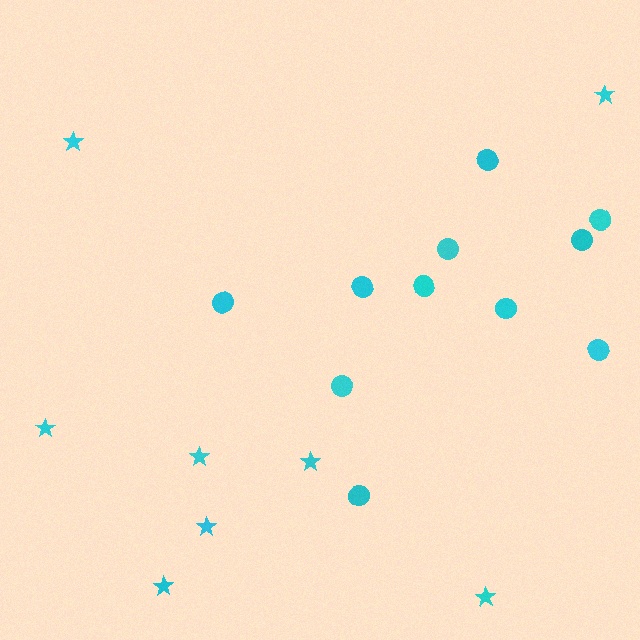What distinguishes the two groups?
There are 2 groups: one group of stars (8) and one group of circles (11).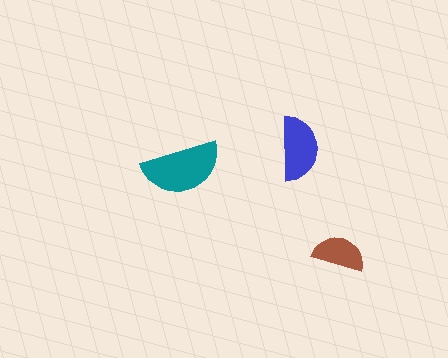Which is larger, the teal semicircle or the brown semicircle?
The teal one.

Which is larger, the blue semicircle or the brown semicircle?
The blue one.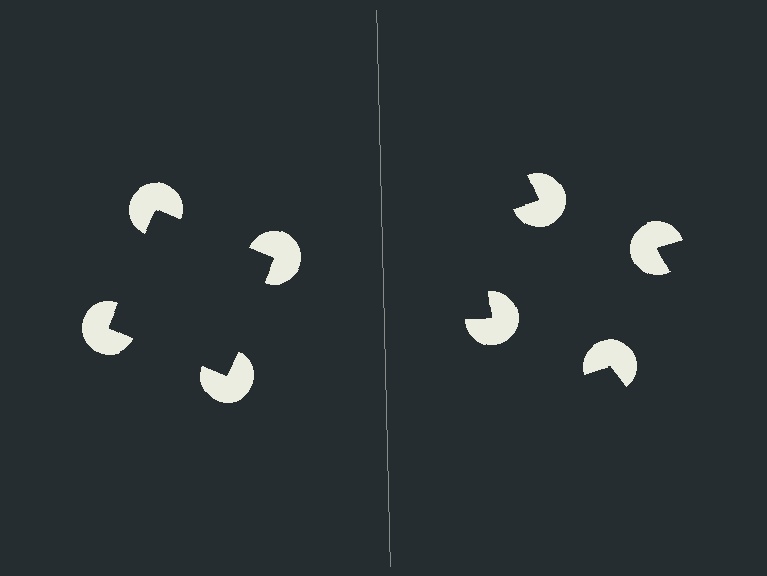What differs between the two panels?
The pac-man discs are positioned identically on both sides; only the wedge orientations differ. On the left they align to a square; on the right they are misaligned.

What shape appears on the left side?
An illusory square.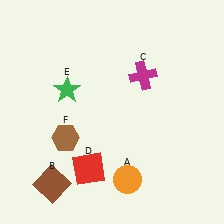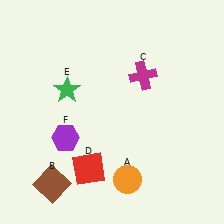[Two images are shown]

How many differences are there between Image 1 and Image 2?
There is 1 difference between the two images.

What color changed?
The hexagon (F) changed from brown in Image 1 to purple in Image 2.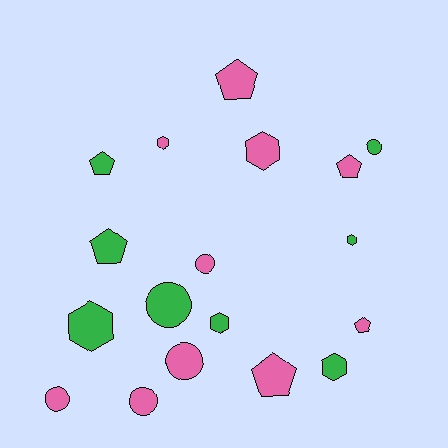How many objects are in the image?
There are 18 objects.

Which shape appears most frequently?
Circle, with 6 objects.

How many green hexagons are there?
There are 4 green hexagons.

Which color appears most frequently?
Pink, with 10 objects.